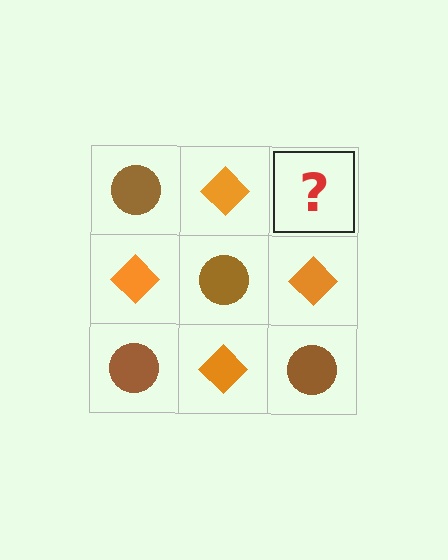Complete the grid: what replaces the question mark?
The question mark should be replaced with a brown circle.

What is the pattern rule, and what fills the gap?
The rule is that it alternates brown circle and orange diamond in a checkerboard pattern. The gap should be filled with a brown circle.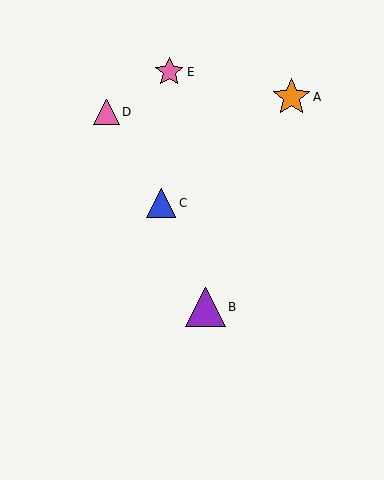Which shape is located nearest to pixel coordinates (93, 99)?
The pink triangle (labeled D) at (107, 112) is nearest to that location.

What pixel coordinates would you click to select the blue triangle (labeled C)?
Click at (161, 203) to select the blue triangle C.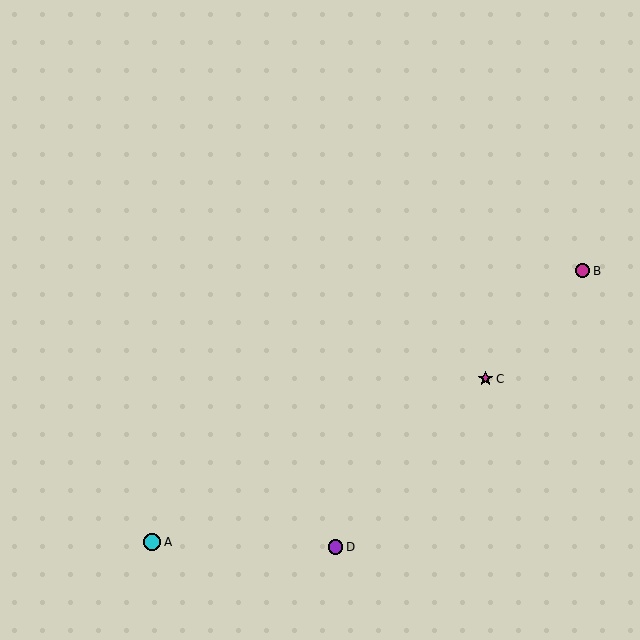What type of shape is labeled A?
Shape A is a cyan circle.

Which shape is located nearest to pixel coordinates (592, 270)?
The magenta circle (labeled B) at (583, 271) is nearest to that location.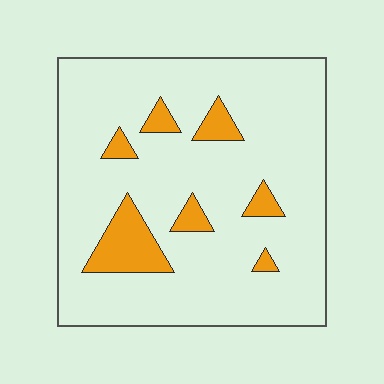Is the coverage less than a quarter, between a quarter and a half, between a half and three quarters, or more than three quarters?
Less than a quarter.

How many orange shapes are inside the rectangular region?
7.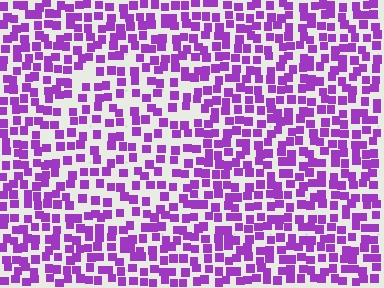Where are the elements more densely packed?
The elements are more densely packed outside the circle boundary.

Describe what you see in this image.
The image contains small purple elements arranged at two different densities. A circle-shaped region is visible where the elements are less densely packed than the surrounding area.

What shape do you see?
I see a circle.